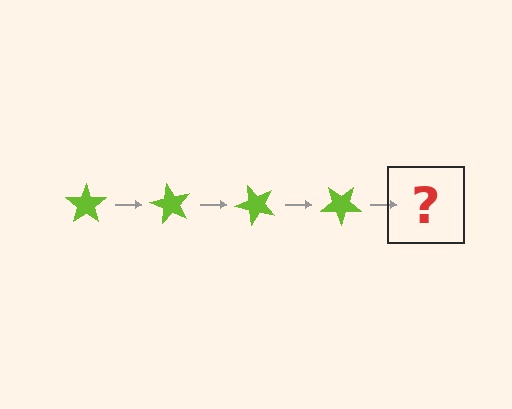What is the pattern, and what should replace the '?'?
The pattern is that the star rotates 60 degrees each step. The '?' should be a lime star rotated 240 degrees.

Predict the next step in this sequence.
The next step is a lime star rotated 240 degrees.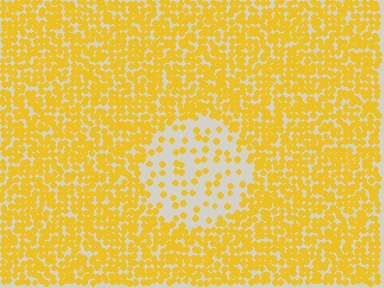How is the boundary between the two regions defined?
The boundary is defined by a change in element density (approximately 3.1x ratio). All elements are the same color, size, and shape.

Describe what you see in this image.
The image contains small yellow elements arranged at two different densities. A circle-shaped region is visible where the elements are less densely packed than the surrounding area.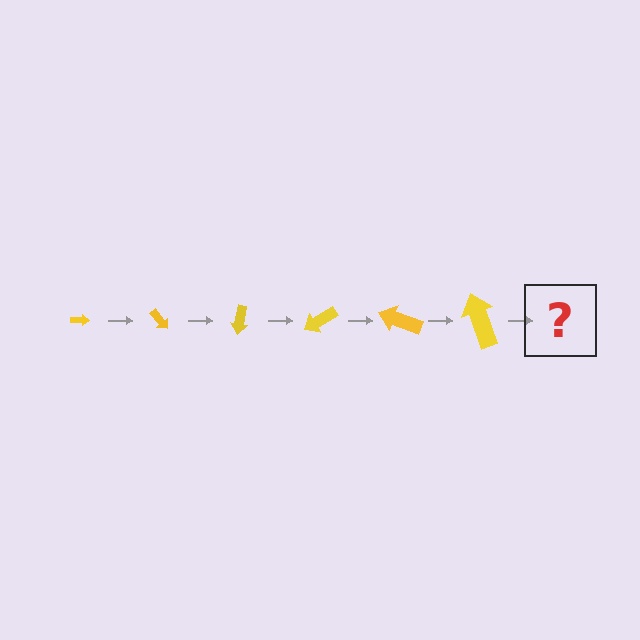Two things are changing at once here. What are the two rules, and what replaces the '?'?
The two rules are that the arrow grows larger each step and it rotates 50 degrees each step. The '?' should be an arrow, larger than the previous one and rotated 300 degrees from the start.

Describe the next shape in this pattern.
It should be an arrow, larger than the previous one and rotated 300 degrees from the start.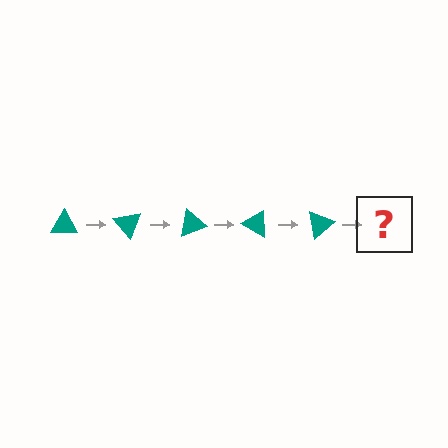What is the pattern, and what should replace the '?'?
The pattern is that the triangle rotates 50 degrees each step. The '?' should be a teal triangle rotated 250 degrees.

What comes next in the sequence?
The next element should be a teal triangle rotated 250 degrees.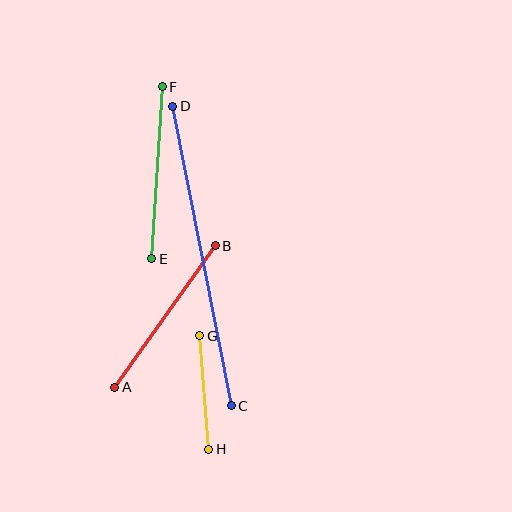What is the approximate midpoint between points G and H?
The midpoint is at approximately (204, 393) pixels.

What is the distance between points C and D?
The distance is approximately 305 pixels.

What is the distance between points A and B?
The distance is approximately 173 pixels.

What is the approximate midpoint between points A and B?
The midpoint is at approximately (165, 316) pixels.